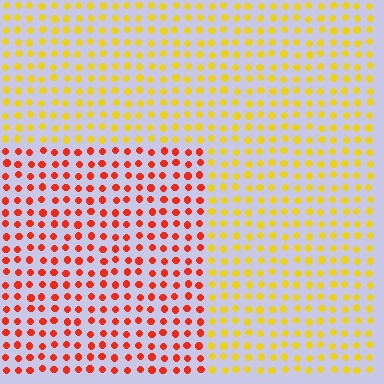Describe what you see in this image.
The image is filled with small yellow elements in a uniform arrangement. A rectangle-shaped region is visible where the elements are tinted to a slightly different hue, forming a subtle color boundary.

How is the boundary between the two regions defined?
The boundary is defined purely by a slight shift in hue (about 48 degrees). Spacing, size, and orientation are identical on both sides.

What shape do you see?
I see a rectangle.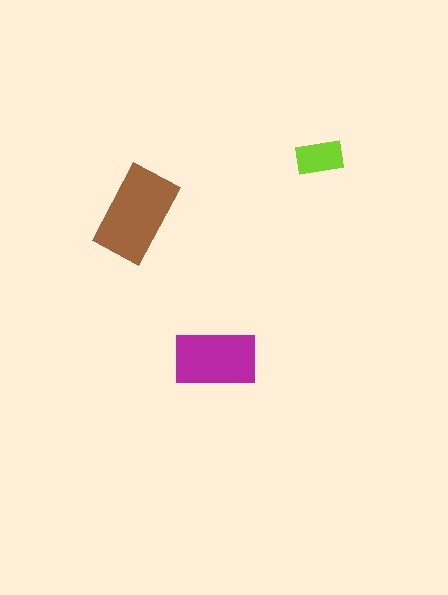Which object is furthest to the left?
The brown rectangle is leftmost.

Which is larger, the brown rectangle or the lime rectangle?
The brown one.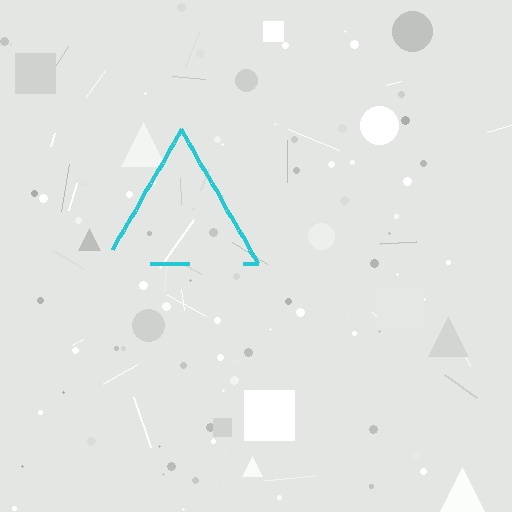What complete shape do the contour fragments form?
The contour fragments form a triangle.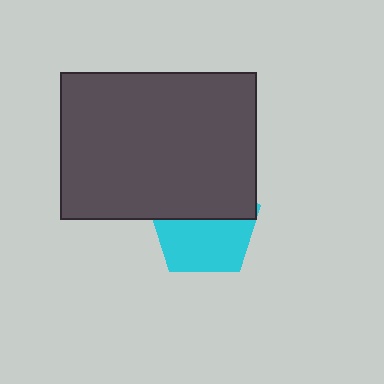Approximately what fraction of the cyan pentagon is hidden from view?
Roughly 46% of the cyan pentagon is hidden behind the dark gray rectangle.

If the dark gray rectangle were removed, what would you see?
You would see the complete cyan pentagon.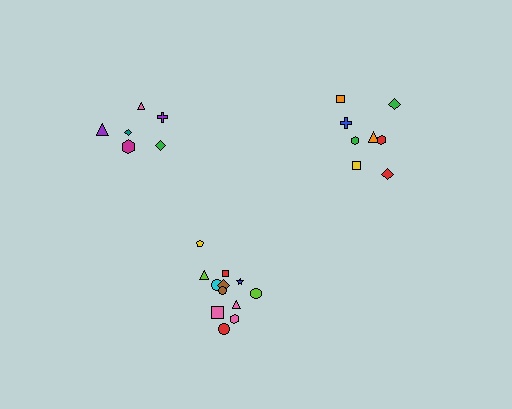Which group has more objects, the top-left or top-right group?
The top-right group.